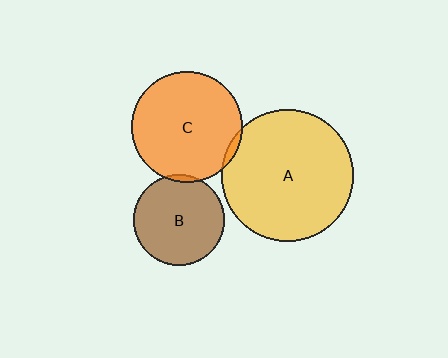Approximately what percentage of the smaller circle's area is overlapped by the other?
Approximately 5%.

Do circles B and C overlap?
Yes.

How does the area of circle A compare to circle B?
Approximately 2.1 times.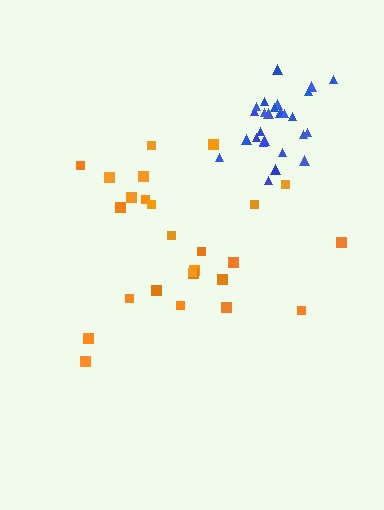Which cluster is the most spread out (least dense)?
Orange.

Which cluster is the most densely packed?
Blue.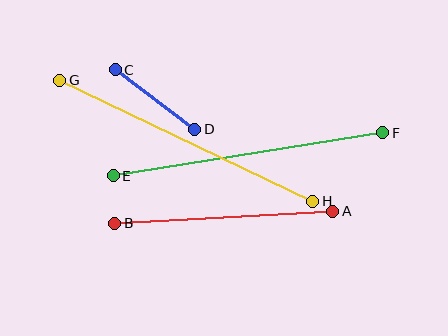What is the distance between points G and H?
The distance is approximately 280 pixels.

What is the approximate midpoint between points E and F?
The midpoint is at approximately (248, 154) pixels.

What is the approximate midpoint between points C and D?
The midpoint is at approximately (155, 100) pixels.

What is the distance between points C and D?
The distance is approximately 99 pixels.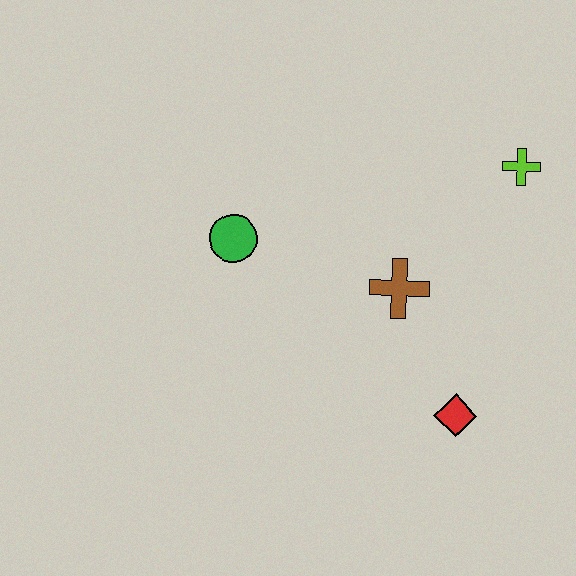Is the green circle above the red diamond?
Yes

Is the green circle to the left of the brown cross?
Yes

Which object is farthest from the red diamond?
The green circle is farthest from the red diamond.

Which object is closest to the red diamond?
The brown cross is closest to the red diamond.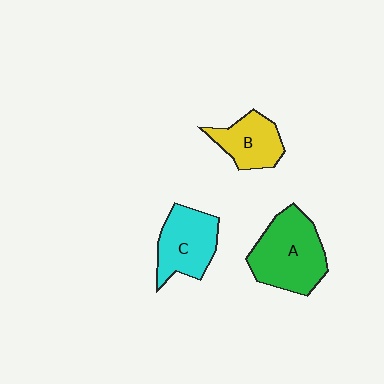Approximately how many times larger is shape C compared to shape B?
Approximately 1.3 times.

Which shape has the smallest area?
Shape B (yellow).